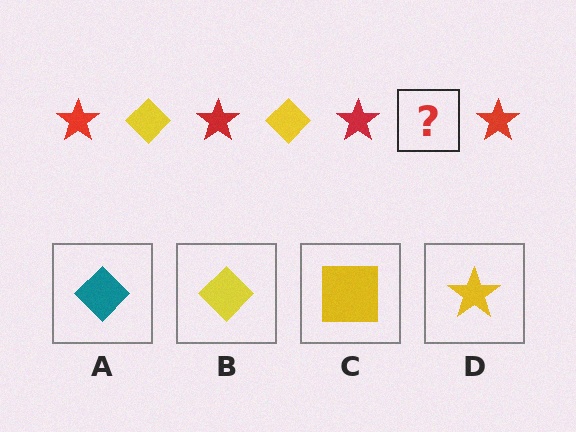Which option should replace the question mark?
Option B.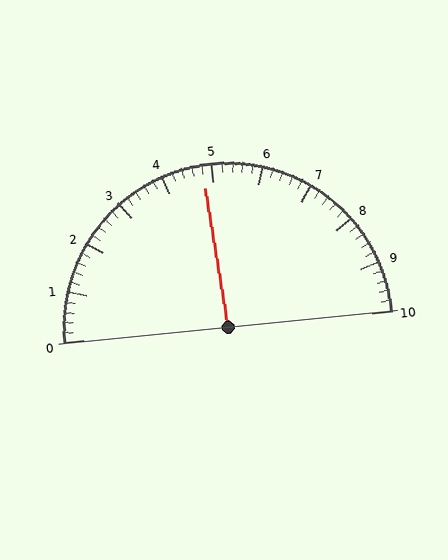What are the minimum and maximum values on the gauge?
The gauge ranges from 0 to 10.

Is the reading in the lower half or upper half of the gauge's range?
The reading is in the lower half of the range (0 to 10).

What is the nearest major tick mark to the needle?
The nearest major tick mark is 5.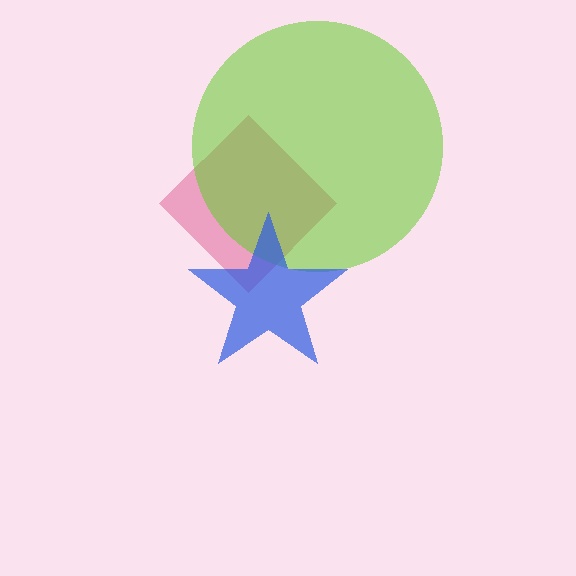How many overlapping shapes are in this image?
There are 3 overlapping shapes in the image.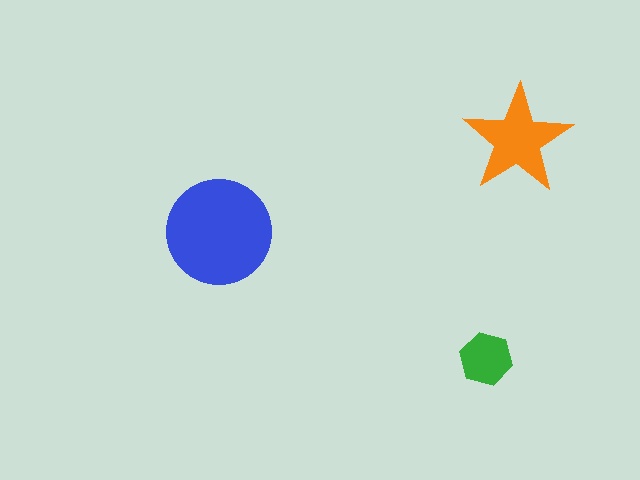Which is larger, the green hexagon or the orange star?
The orange star.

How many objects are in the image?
There are 3 objects in the image.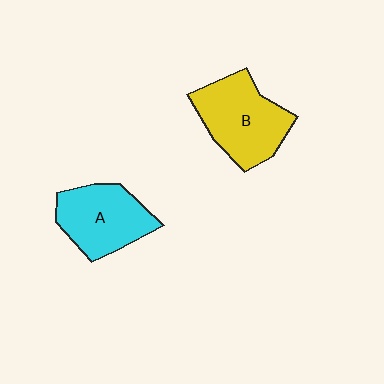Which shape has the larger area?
Shape B (yellow).